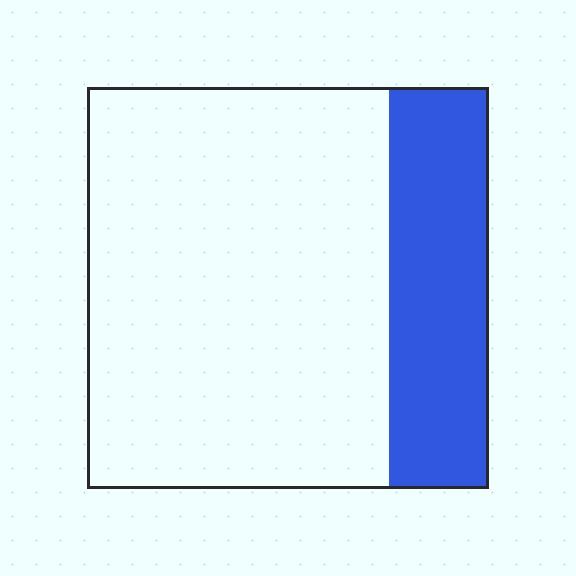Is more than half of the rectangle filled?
No.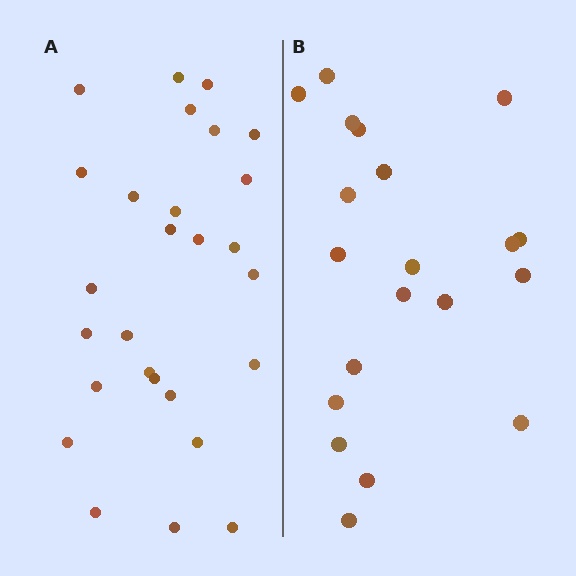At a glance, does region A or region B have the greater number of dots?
Region A (the left region) has more dots.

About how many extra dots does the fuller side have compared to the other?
Region A has roughly 8 or so more dots than region B.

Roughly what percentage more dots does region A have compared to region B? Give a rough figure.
About 35% more.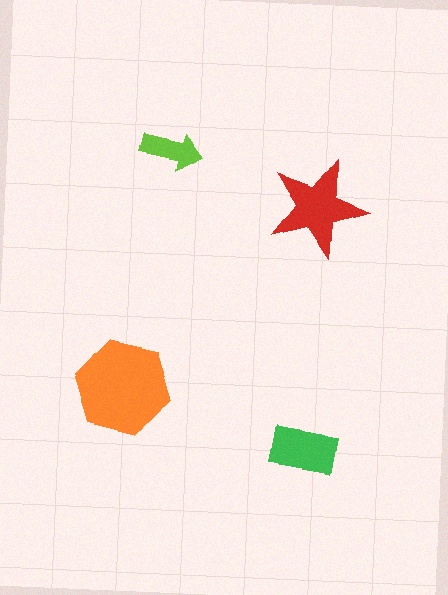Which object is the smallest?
The lime arrow.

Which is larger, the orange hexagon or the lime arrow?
The orange hexagon.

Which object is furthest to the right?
The red star is rightmost.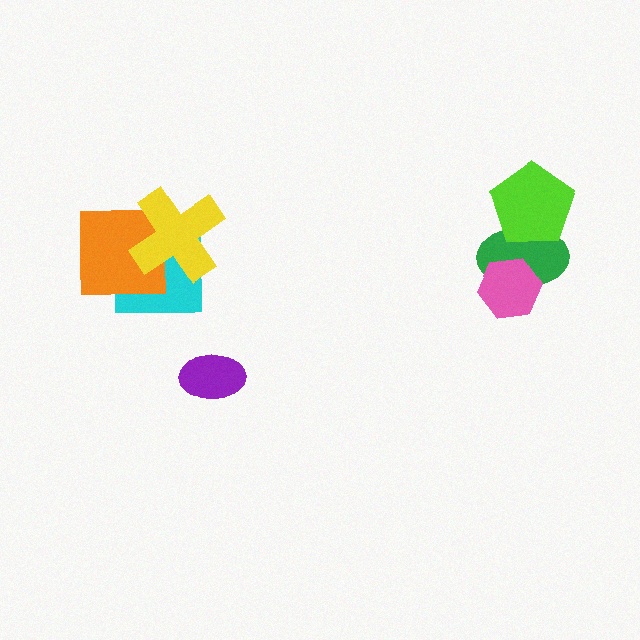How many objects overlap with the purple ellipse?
0 objects overlap with the purple ellipse.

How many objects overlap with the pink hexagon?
1 object overlaps with the pink hexagon.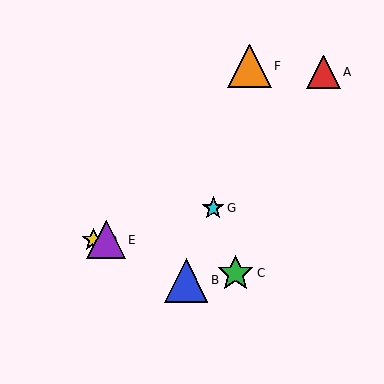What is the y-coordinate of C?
Object C is at y≈274.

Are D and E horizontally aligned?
Yes, both are at y≈240.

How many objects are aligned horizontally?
2 objects (D, E) are aligned horizontally.